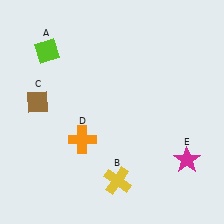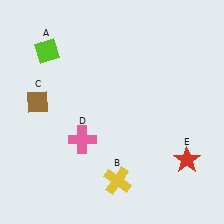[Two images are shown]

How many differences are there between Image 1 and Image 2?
There are 2 differences between the two images.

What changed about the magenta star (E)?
In Image 1, E is magenta. In Image 2, it changed to red.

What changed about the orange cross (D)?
In Image 1, D is orange. In Image 2, it changed to pink.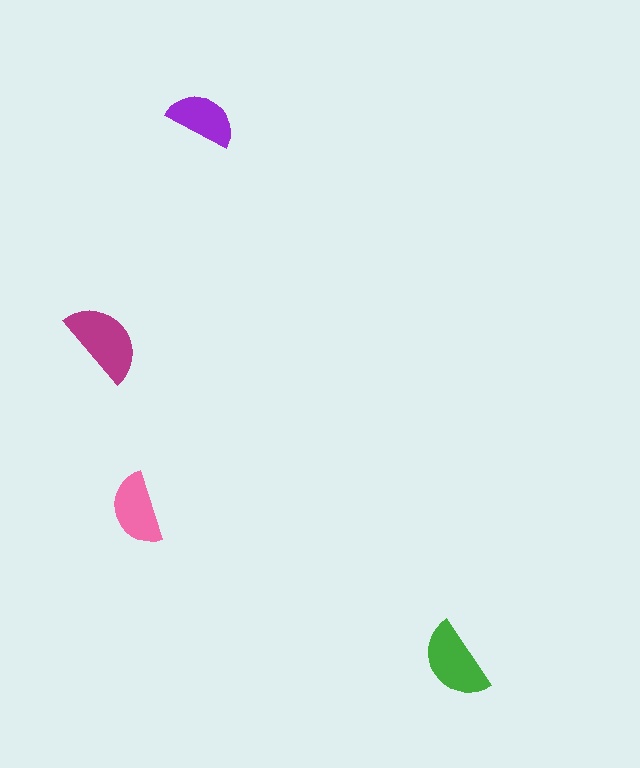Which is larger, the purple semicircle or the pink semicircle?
The pink one.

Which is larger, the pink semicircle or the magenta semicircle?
The magenta one.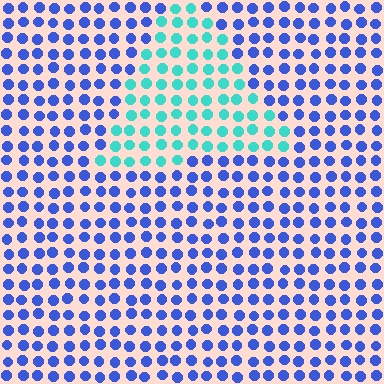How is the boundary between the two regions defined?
The boundary is defined purely by a slight shift in hue (about 55 degrees). Spacing, size, and orientation are identical on both sides.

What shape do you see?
I see a triangle.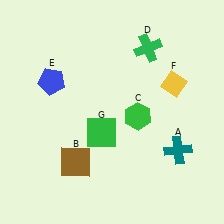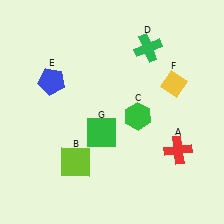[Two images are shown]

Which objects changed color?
A changed from teal to red. B changed from brown to lime.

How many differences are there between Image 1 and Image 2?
There are 2 differences between the two images.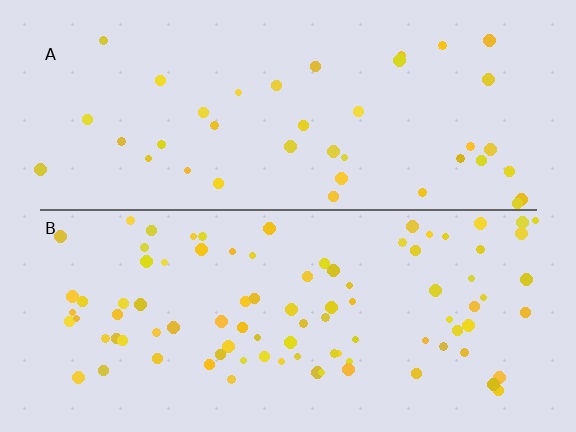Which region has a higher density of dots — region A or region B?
B (the bottom).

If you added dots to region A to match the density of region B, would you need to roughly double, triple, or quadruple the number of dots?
Approximately double.